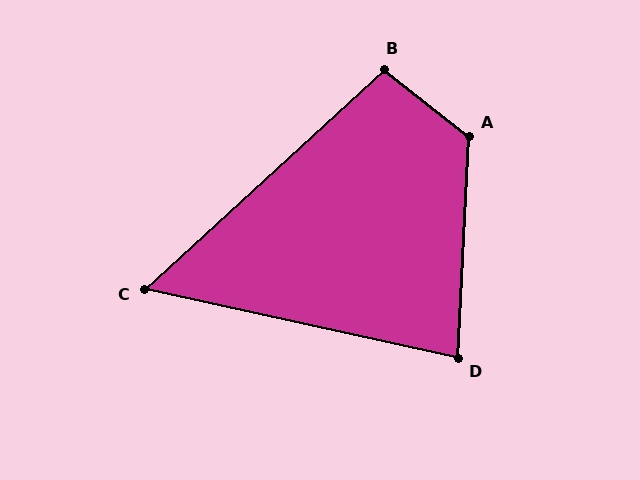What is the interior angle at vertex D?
Approximately 80 degrees (acute).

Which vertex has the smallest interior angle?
C, at approximately 55 degrees.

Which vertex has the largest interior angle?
A, at approximately 125 degrees.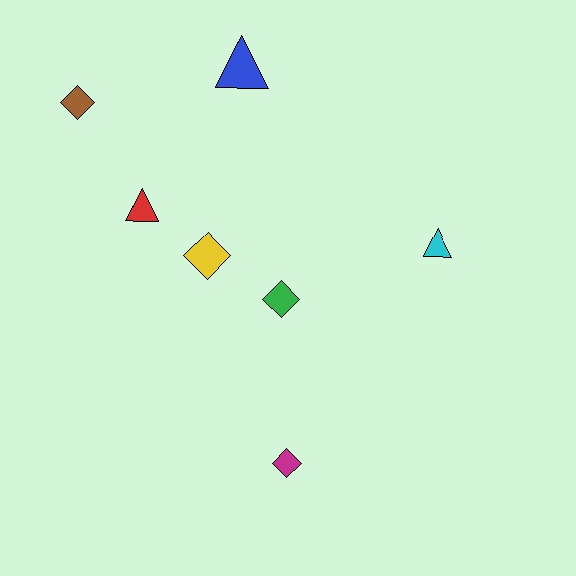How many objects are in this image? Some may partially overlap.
There are 7 objects.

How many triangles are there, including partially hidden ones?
There are 3 triangles.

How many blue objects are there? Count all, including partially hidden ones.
There is 1 blue object.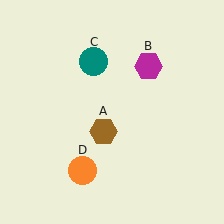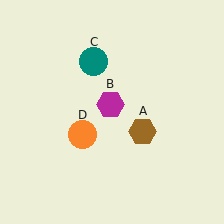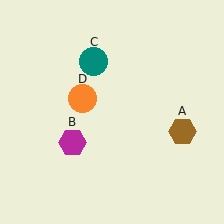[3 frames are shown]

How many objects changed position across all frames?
3 objects changed position: brown hexagon (object A), magenta hexagon (object B), orange circle (object D).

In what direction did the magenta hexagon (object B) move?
The magenta hexagon (object B) moved down and to the left.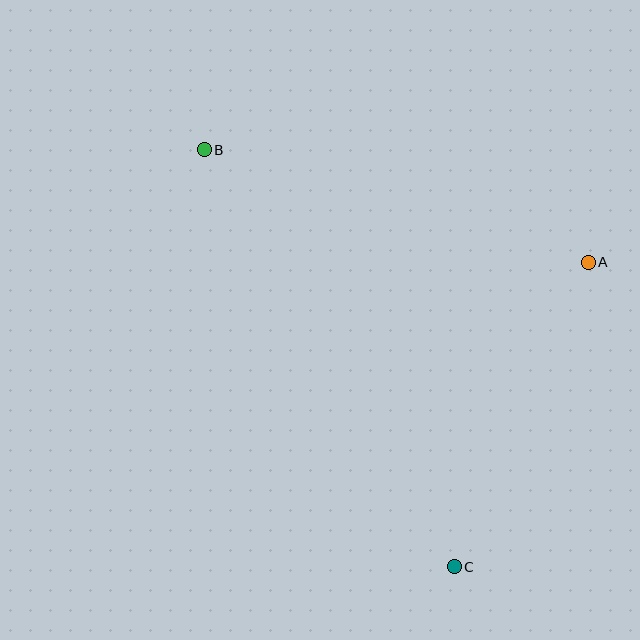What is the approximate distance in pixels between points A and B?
The distance between A and B is approximately 400 pixels.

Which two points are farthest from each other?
Points B and C are farthest from each other.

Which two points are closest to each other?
Points A and C are closest to each other.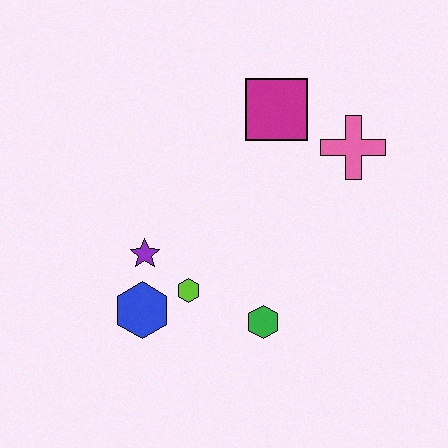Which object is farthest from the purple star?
The pink cross is farthest from the purple star.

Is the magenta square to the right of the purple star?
Yes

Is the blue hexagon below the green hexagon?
No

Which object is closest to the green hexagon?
The lime hexagon is closest to the green hexagon.